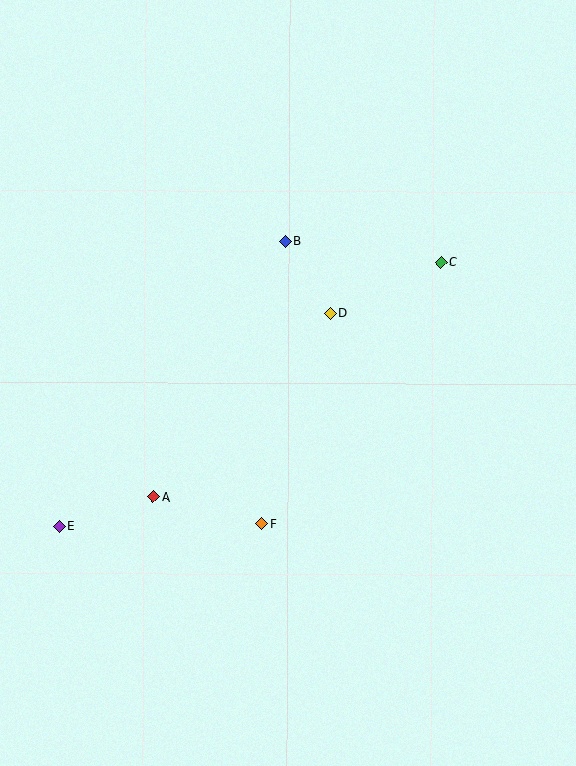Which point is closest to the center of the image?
Point D at (331, 313) is closest to the center.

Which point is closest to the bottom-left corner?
Point E is closest to the bottom-left corner.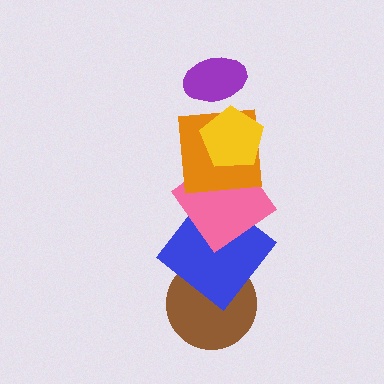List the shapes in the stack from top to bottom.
From top to bottom: the purple ellipse, the yellow pentagon, the orange square, the pink diamond, the blue diamond, the brown circle.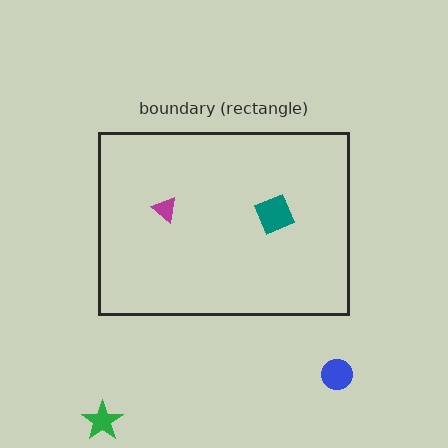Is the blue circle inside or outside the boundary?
Outside.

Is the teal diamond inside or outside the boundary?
Inside.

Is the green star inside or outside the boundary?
Outside.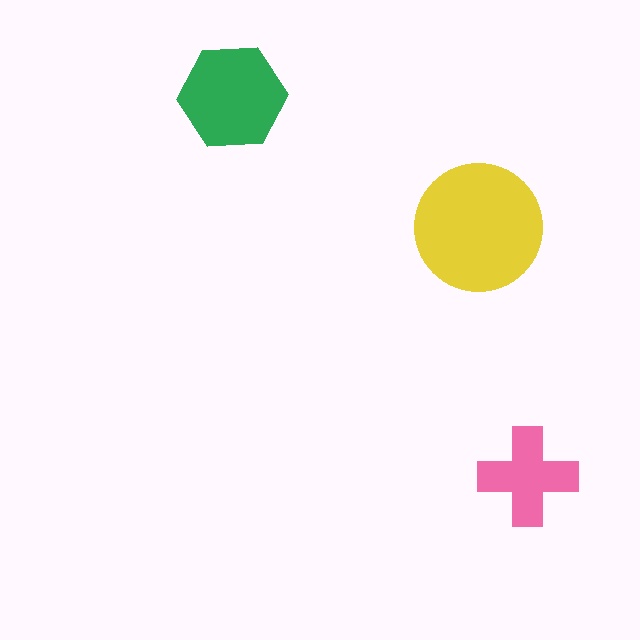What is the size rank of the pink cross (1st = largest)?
3rd.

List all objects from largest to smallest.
The yellow circle, the green hexagon, the pink cross.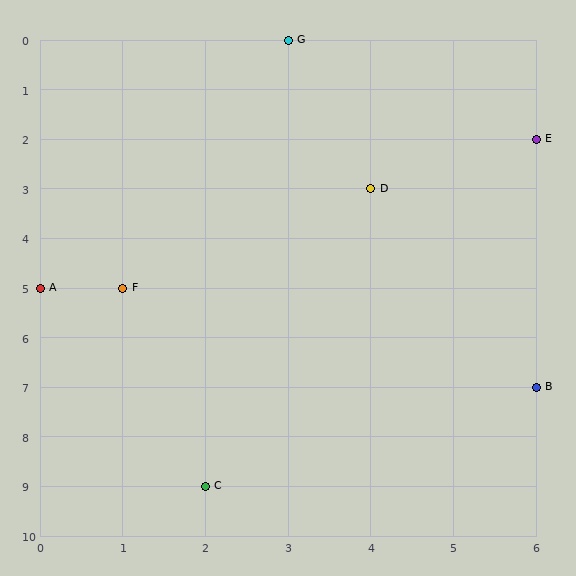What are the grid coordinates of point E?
Point E is at grid coordinates (6, 2).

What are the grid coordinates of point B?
Point B is at grid coordinates (6, 7).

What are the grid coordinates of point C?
Point C is at grid coordinates (2, 9).